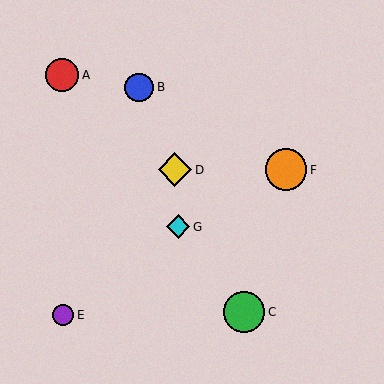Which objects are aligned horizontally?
Objects D, F are aligned horizontally.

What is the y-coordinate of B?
Object B is at y≈87.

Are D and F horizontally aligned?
Yes, both are at y≈170.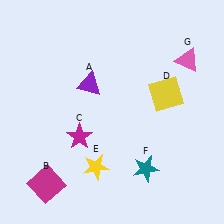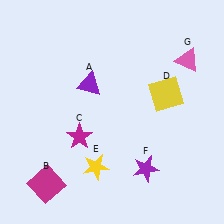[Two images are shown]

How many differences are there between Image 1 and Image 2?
There is 1 difference between the two images.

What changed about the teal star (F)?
In Image 1, F is teal. In Image 2, it changed to purple.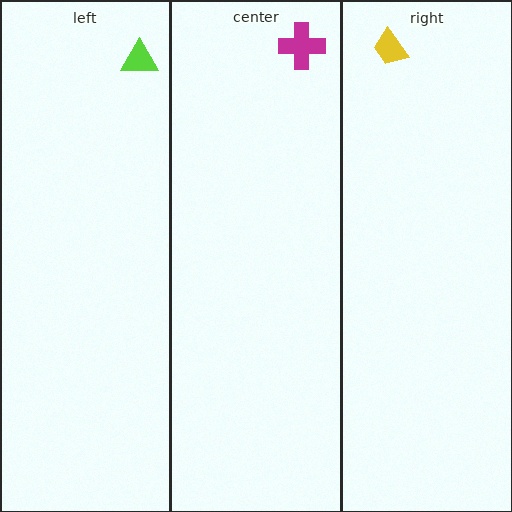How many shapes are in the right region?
1.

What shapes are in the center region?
The magenta cross.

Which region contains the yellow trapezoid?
The right region.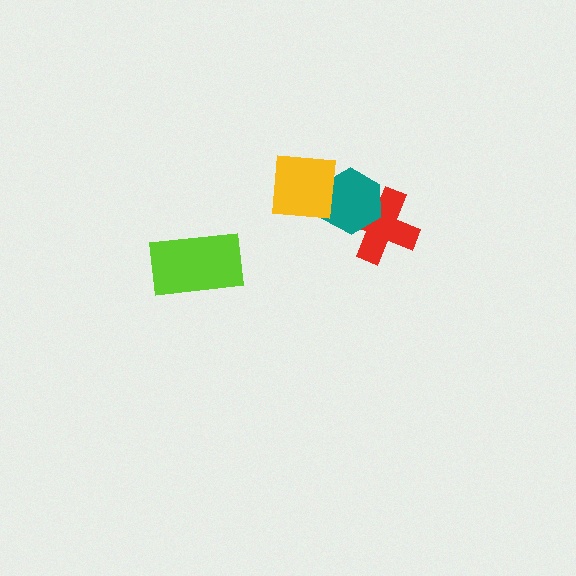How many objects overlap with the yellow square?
1 object overlaps with the yellow square.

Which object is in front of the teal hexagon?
The yellow square is in front of the teal hexagon.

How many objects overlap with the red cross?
1 object overlaps with the red cross.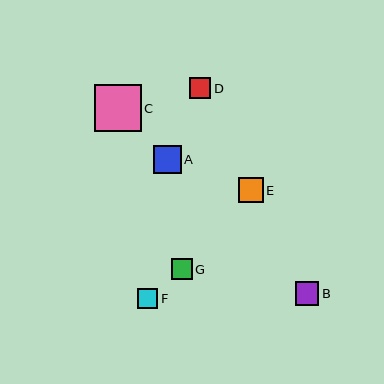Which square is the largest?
Square C is the largest with a size of approximately 47 pixels.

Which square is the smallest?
Square F is the smallest with a size of approximately 20 pixels.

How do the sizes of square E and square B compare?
Square E and square B are approximately the same size.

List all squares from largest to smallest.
From largest to smallest: C, A, E, B, D, G, F.